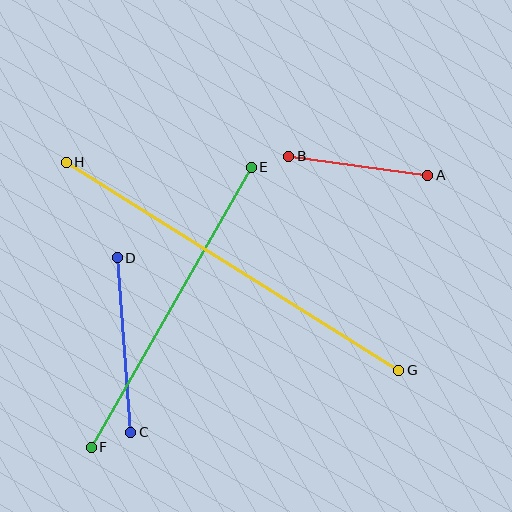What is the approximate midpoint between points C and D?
The midpoint is at approximately (124, 345) pixels.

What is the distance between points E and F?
The distance is approximately 323 pixels.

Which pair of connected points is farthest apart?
Points G and H are farthest apart.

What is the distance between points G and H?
The distance is approximately 392 pixels.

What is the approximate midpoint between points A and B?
The midpoint is at approximately (358, 166) pixels.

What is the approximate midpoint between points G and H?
The midpoint is at approximately (233, 266) pixels.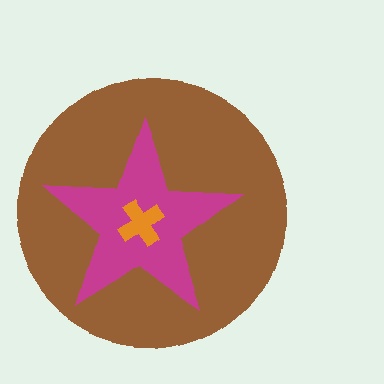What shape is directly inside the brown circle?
The magenta star.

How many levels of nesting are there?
3.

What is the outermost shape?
The brown circle.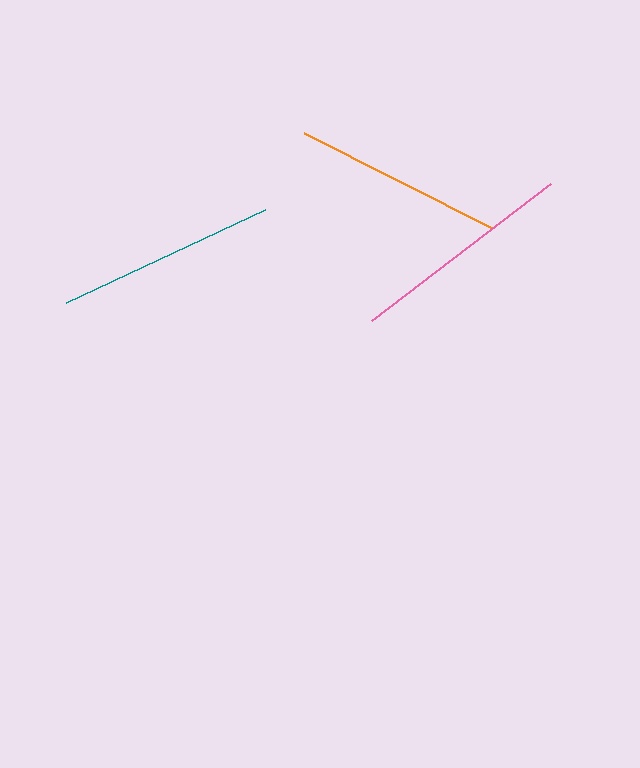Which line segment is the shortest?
The orange line is the shortest at approximately 211 pixels.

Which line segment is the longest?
The pink line is the longest at approximately 225 pixels.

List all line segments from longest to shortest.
From longest to shortest: pink, teal, orange.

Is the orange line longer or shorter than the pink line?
The pink line is longer than the orange line.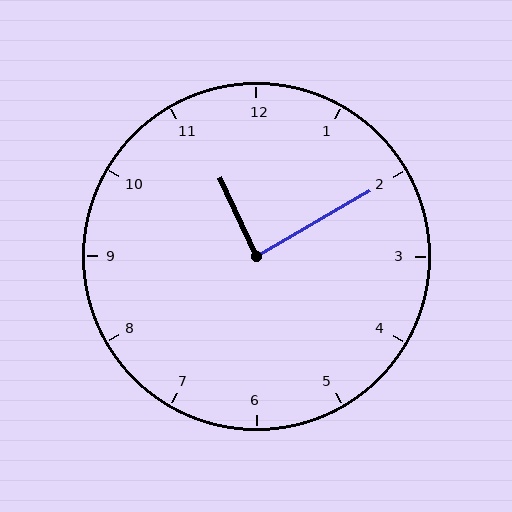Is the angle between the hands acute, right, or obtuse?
It is right.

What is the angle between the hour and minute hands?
Approximately 85 degrees.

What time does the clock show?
11:10.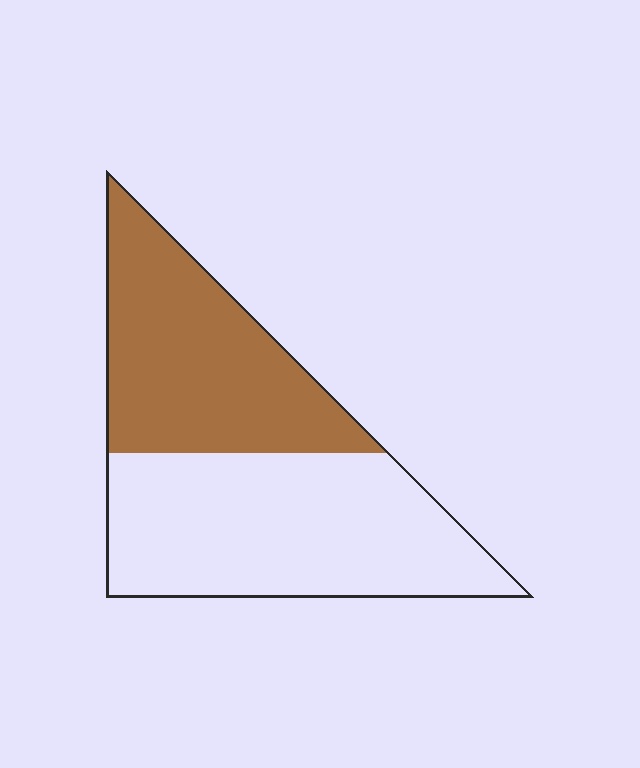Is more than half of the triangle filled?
No.